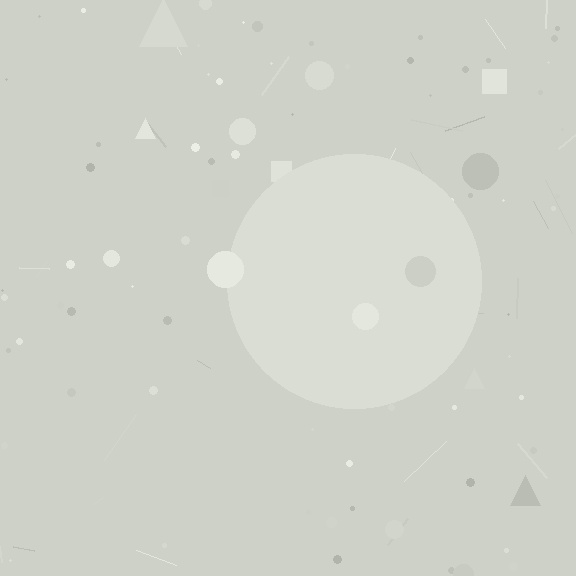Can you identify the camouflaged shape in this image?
The camouflaged shape is a circle.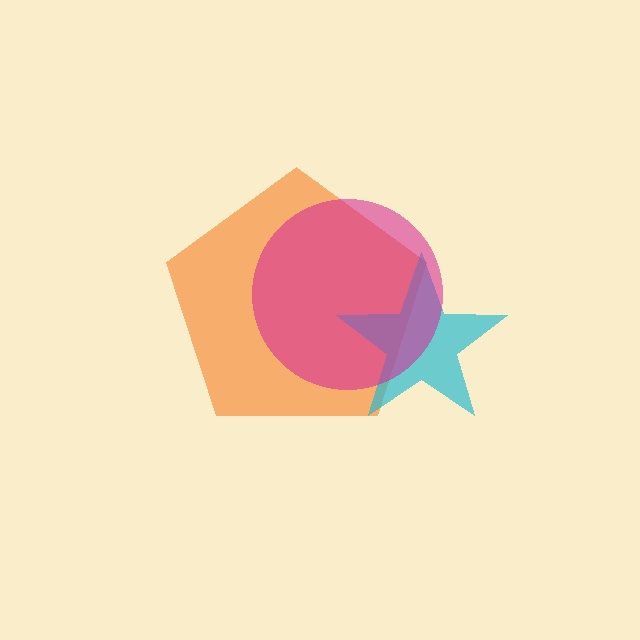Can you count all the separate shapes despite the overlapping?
Yes, there are 3 separate shapes.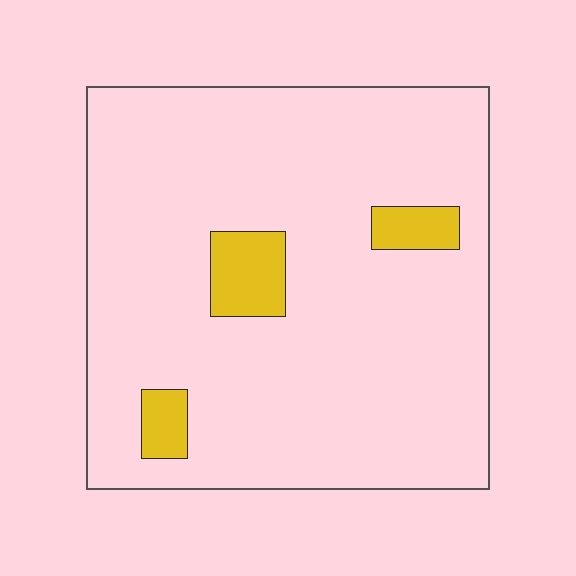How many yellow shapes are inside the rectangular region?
3.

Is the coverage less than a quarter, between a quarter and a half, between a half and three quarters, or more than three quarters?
Less than a quarter.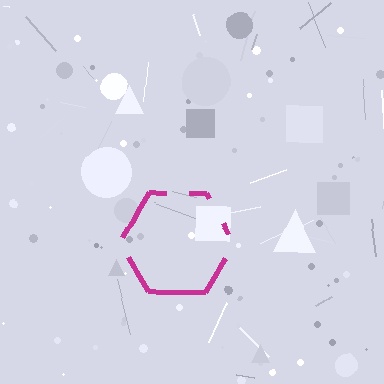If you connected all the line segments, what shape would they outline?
They would outline a hexagon.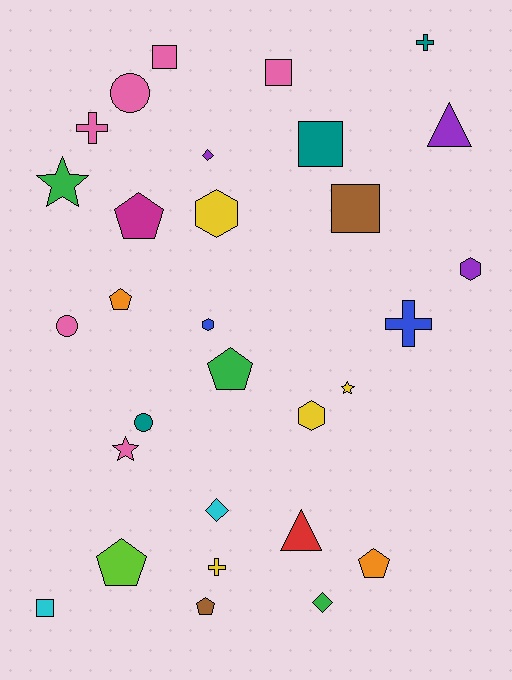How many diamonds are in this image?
There are 3 diamonds.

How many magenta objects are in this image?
There is 1 magenta object.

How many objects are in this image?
There are 30 objects.